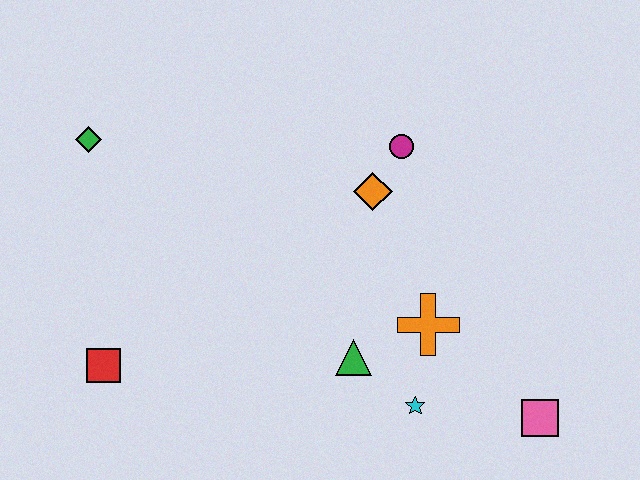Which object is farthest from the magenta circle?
The red square is farthest from the magenta circle.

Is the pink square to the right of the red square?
Yes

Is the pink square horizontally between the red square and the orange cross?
No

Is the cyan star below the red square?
Yes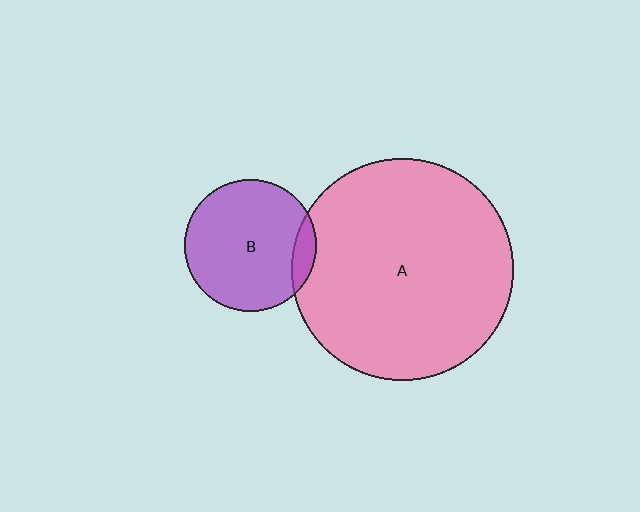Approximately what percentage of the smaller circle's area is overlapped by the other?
Approximately 10%.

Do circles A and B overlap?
Yes.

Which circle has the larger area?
Circle A (pink).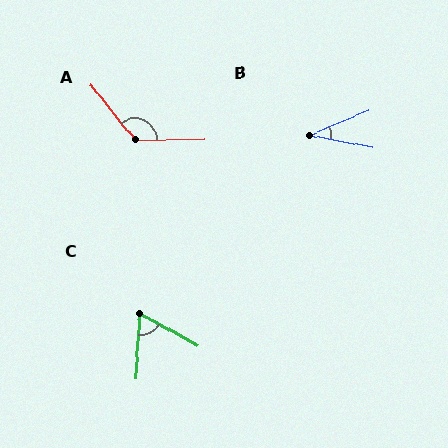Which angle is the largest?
A, at approximately 129 degrees.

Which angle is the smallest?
B, at approximately 33 degrees.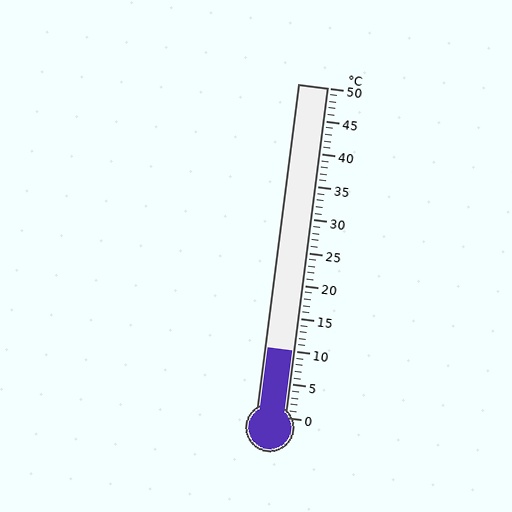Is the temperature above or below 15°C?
The temperature is below 15°C.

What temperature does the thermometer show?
The thermometer shows approximately 10°C.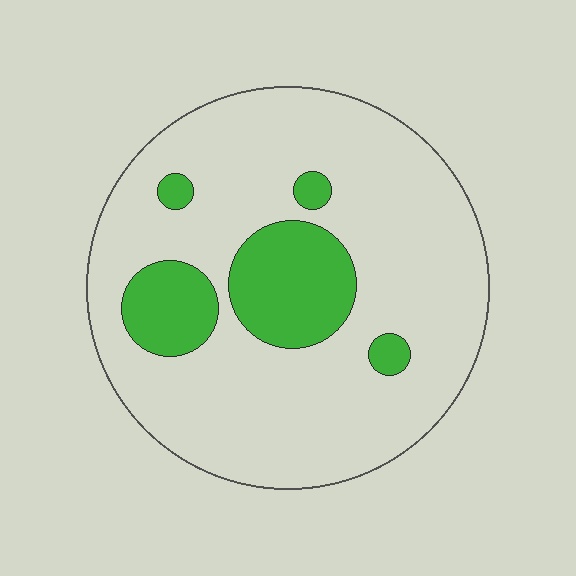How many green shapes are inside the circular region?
5.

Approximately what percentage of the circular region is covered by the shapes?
Approximately 20%.